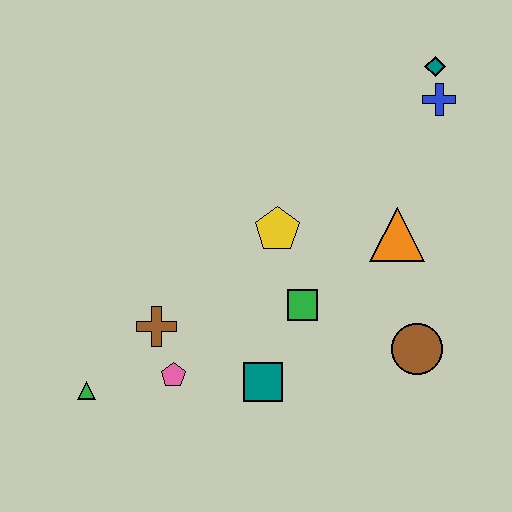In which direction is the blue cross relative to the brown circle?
The blue cross is above the brown circle.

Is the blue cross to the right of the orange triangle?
Yes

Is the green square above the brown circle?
Yes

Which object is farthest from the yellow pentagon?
The green triangle is farthest from the yellow pentagon.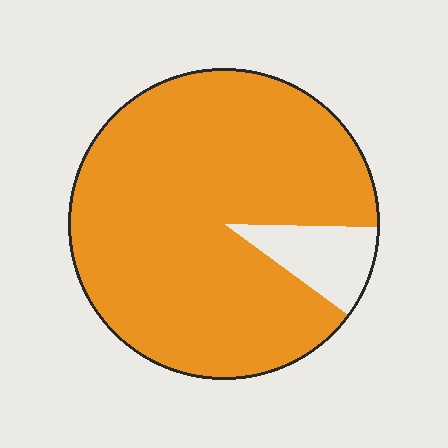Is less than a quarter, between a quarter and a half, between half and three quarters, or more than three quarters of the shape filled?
More than three quarters.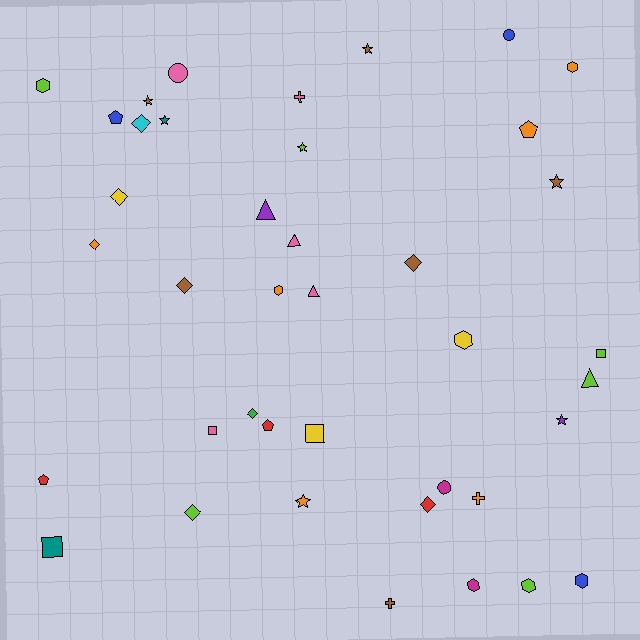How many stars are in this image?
There are 7 stars.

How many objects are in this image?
There are 40 objects.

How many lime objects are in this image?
There are 6 lime objects.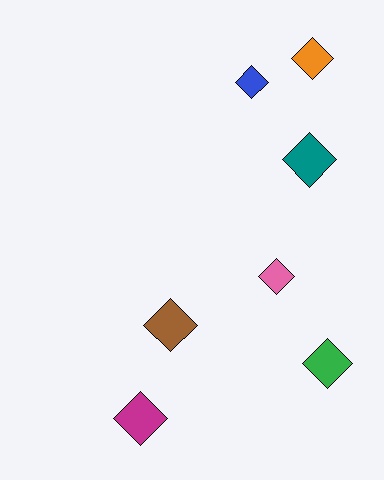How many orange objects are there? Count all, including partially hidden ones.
There is 1 orange object.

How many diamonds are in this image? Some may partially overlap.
There are 7 diamonds.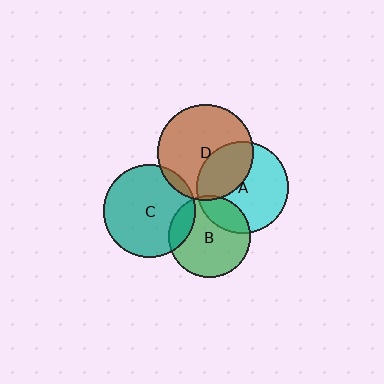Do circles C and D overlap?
Yes.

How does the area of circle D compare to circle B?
Approximately 1.4 times.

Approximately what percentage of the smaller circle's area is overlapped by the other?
Approximately 5%.